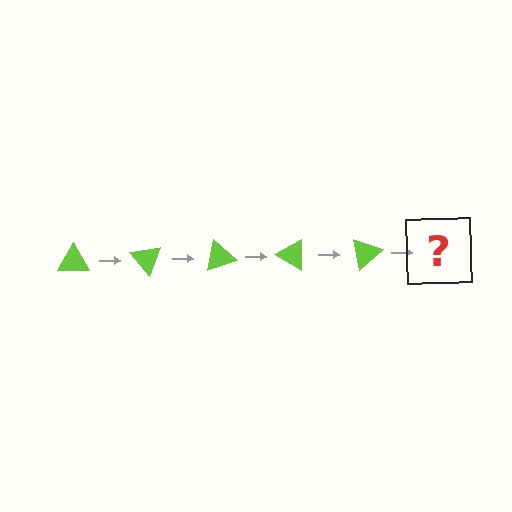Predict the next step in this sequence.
The next step is a lime triangle rotated 250 degrees.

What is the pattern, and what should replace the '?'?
The pattern is that the triangle rotates 50 degrees each step. The '?' should be a lime triangle rotated 250 degrees.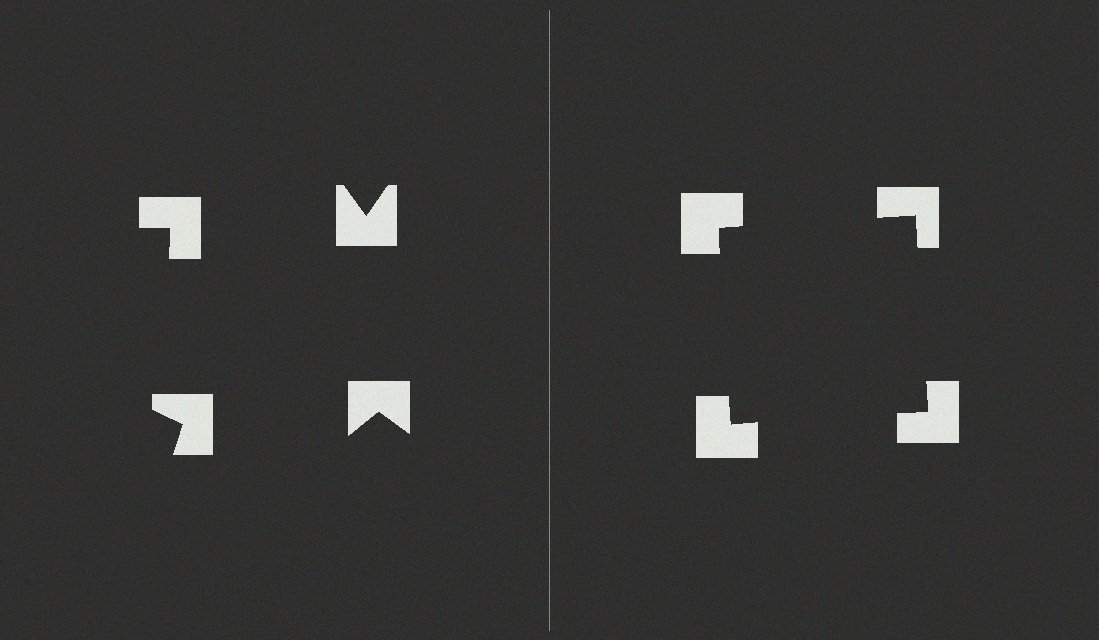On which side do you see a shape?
An illusory square appears on the right side. On the left side the wedge cuts are rotated, so no coherent shape forms.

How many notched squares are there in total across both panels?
8 — 4 on each side.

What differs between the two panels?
The notched squares are positioned identically on both sides; only the wedge orientations differ. On the right they align to a square; on the left they are misaligned.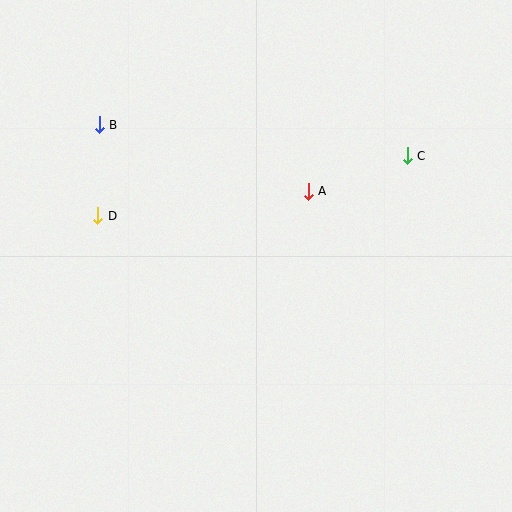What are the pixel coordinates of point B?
Point B is at (99, 125).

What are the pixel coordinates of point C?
Point C is at (407, 156).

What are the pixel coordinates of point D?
Point D is at (98, 216).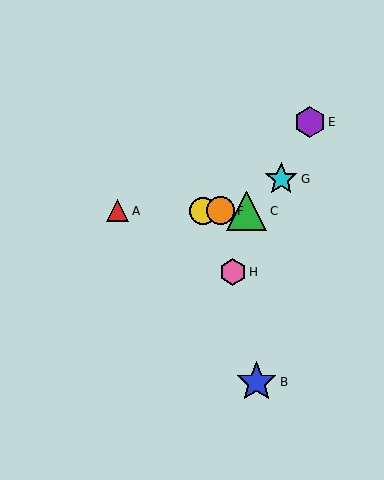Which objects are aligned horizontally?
Objects A, C, D, F are aligned horizontally.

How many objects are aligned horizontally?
4 objects (A, C, D, F) are aligned horizontally.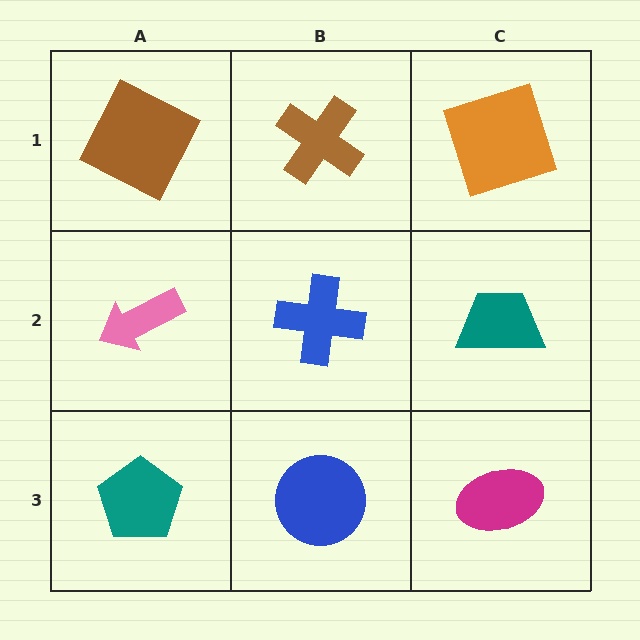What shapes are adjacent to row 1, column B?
A blue cross (row 2, column B), a brown square (row 1, column A), an orange square (row 1, column C).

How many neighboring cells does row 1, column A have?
2.